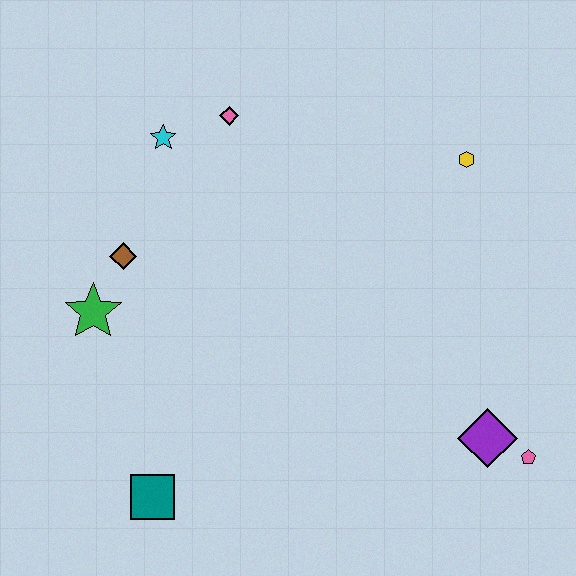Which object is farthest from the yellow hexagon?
The teal square is farthest from the yellow hexagon.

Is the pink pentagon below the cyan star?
Yes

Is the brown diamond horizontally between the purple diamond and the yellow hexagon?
No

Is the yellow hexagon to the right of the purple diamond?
No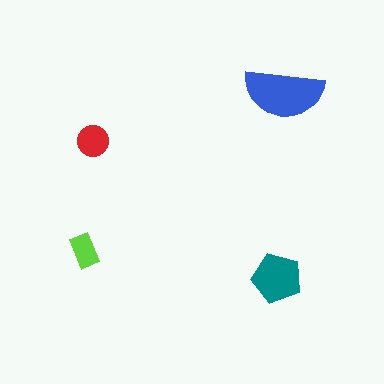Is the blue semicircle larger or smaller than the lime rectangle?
Larger.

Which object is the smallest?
The lime rectangle.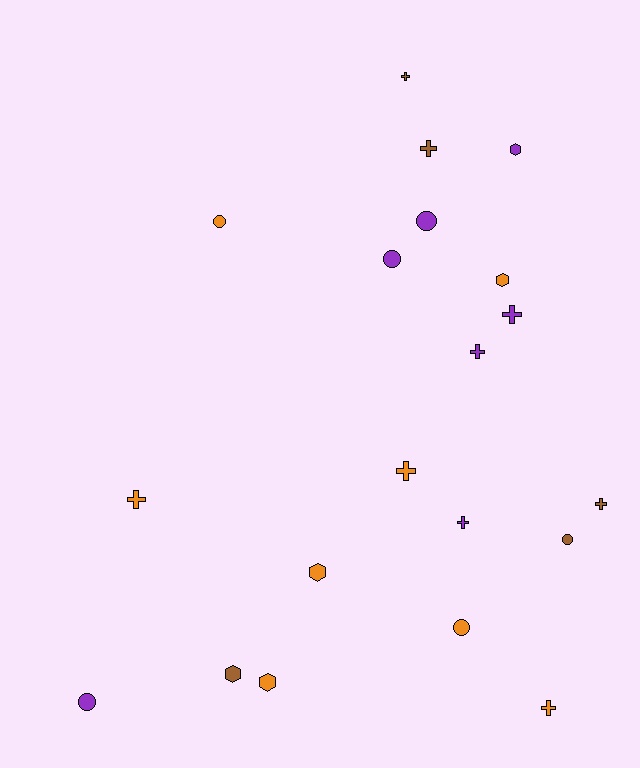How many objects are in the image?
There are 20 objects.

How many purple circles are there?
There are 3 purple circles.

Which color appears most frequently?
Orange, with 8 objects.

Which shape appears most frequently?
Cross, with 9 objects.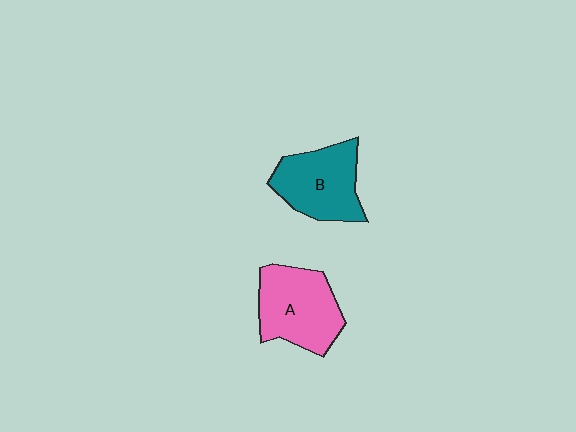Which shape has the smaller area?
Shape B (teal).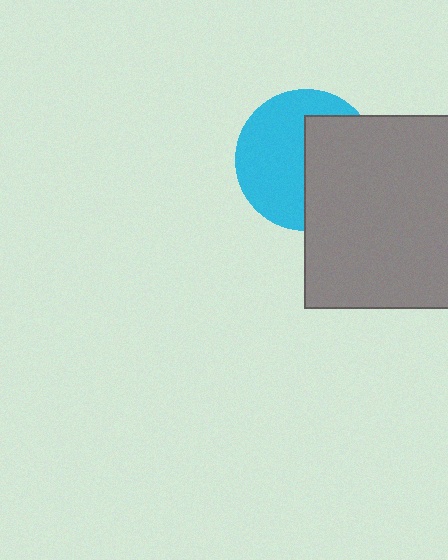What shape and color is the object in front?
The object in front is a gray square.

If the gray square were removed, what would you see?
You would see the complete cyan circle.